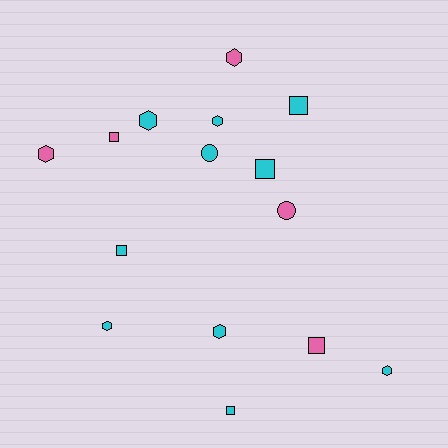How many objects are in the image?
There are 15 objects.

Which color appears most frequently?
Cyan, with 10 objects.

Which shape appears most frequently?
Hexagon, with 7 objects.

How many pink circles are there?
There is 1 pink circle.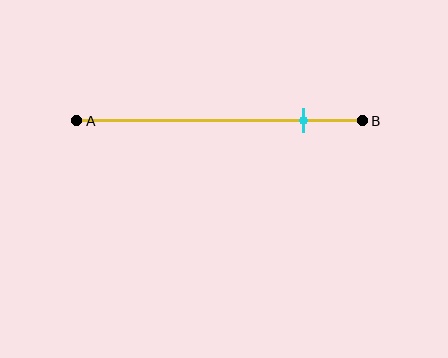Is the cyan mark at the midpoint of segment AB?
No, the mark is at about 80% from A, not at the 50% midpoint.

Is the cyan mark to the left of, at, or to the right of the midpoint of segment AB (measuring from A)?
The cyan mark is to the right of the midpoint of segment AB.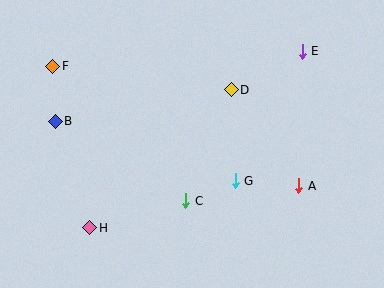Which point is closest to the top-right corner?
Point E is closest to the top-right corner.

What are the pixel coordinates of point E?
Point E is at (302, 51).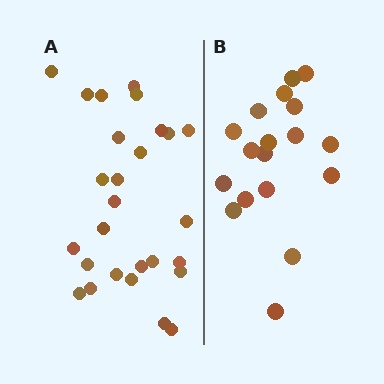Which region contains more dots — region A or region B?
Region A (the left region) has more dots.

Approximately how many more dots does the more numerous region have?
Region A has roughly 8 or so more dots than region B.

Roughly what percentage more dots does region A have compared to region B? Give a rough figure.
About 50% more.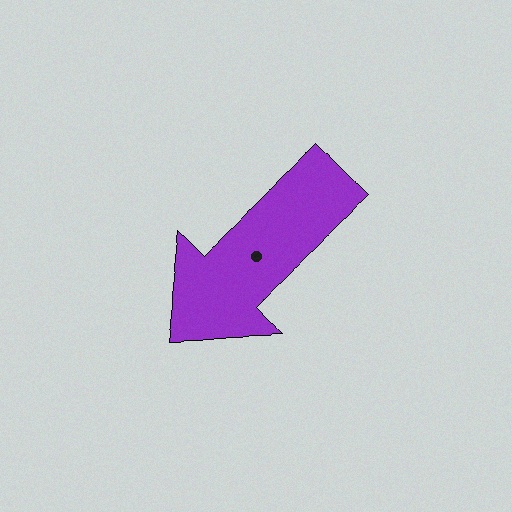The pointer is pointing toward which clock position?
Roughly 8 o'clock.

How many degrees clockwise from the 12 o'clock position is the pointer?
Approximately 227 degrees.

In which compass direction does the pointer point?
Southwest.